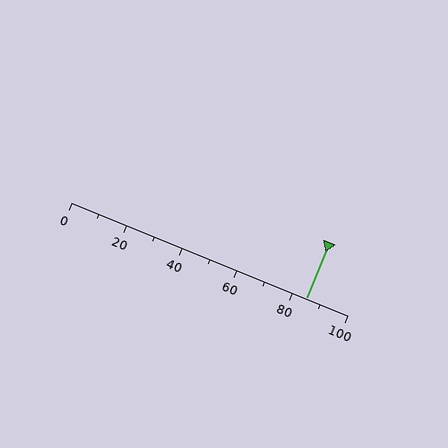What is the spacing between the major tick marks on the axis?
The major ticks are spaced 20 apart.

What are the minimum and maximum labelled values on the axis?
The axis runs from 0 to 100.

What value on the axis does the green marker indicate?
The marker indicates approximately 85.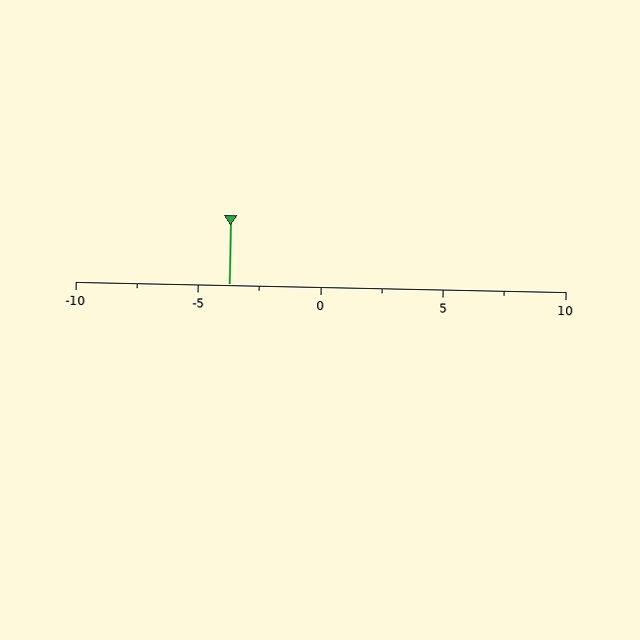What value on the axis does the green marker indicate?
The marker indicates approximately -3.8.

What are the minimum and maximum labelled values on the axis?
The axis runs from -10 to 10.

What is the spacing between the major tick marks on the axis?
The major ticks are spaced 5 apart.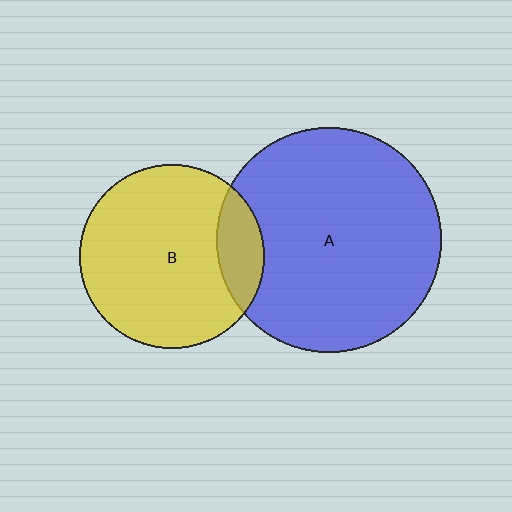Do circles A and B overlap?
Yes.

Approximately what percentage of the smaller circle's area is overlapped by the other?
Approximately 15%.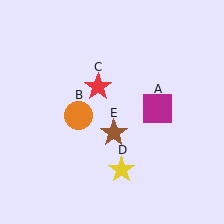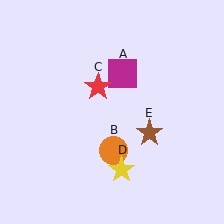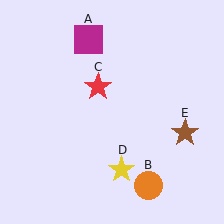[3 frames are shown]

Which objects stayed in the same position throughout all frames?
Red star (object C) and yellow star (object D) remained stationary.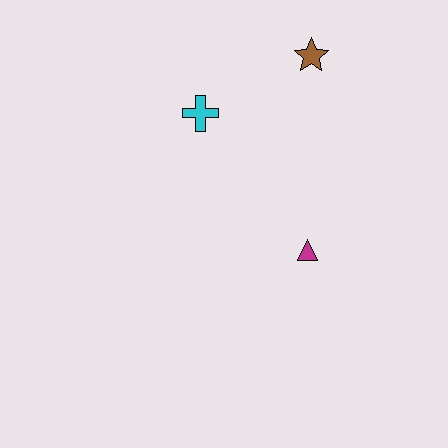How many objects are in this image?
There are 3 objects.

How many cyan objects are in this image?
There is 1 cyan object.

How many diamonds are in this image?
There are no diamonds.